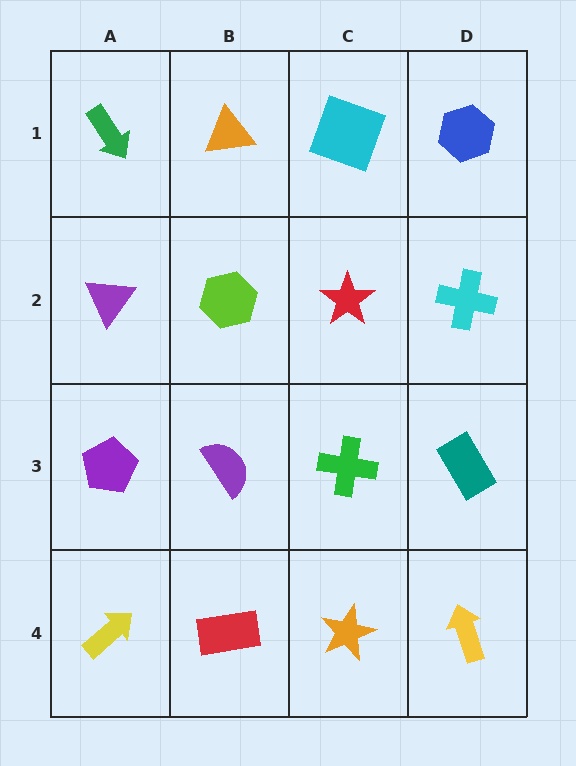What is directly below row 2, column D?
A teal rectangle.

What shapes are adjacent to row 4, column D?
A teal rectangle (row 3, column D), an orange star (row 4, column C).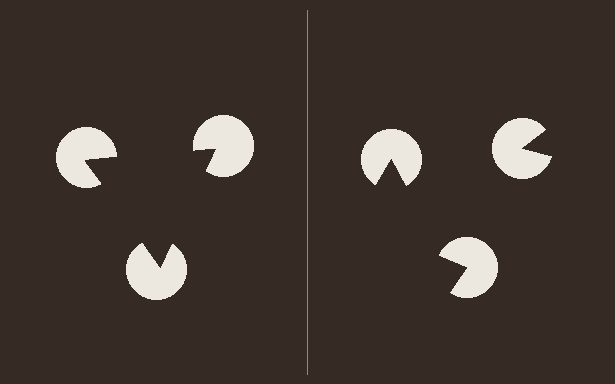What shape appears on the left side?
An illusory triangle.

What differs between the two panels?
The pac-man discs are positioned identically on both sides; only the wedge orientations differ. On the left they align to a triangle; on the right they are misaligned.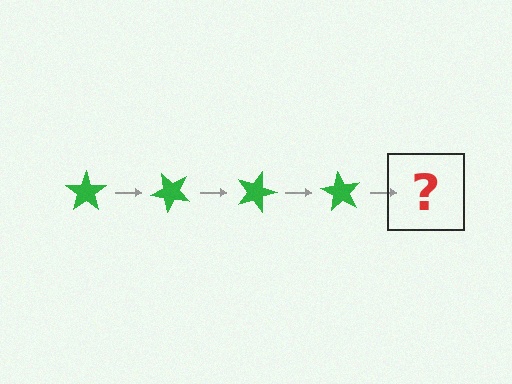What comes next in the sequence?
The next element should be a green star rotated 180 degrees.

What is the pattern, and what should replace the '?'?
The pattern is that the star rotates 45 degrees each step. The '?' should be a green star rotated 180 degrees.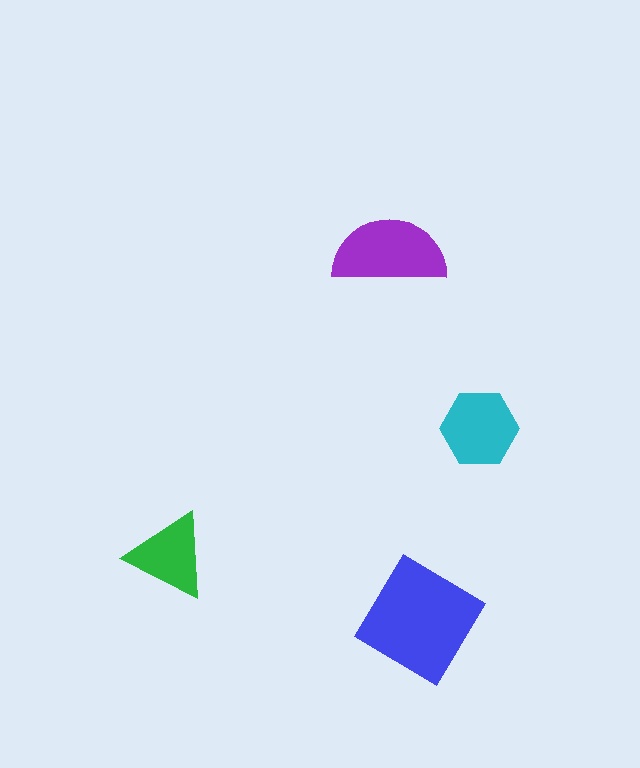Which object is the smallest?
The green triangle.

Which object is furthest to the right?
The cyan hexagon is rightmost.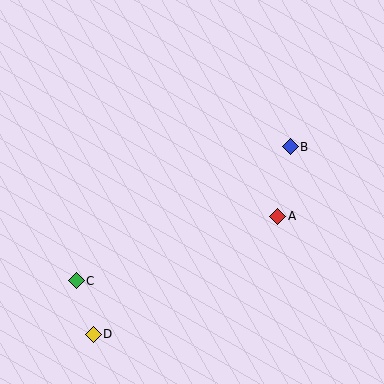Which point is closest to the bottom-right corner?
Point A is closest to the bottom-right corner.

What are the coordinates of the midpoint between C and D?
The midpoint between C and D is at (85, 308).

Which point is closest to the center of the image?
Point A at (278, 216) is closest to the center.